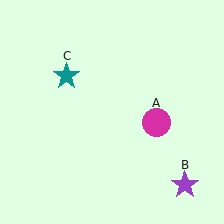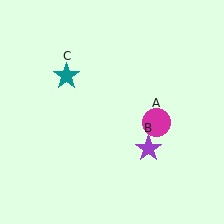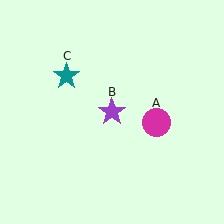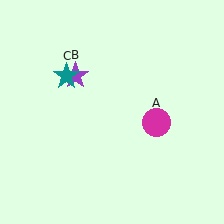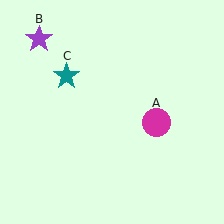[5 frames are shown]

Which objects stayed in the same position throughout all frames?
Magenta circle (object A) and teal star (object C) remained stationary.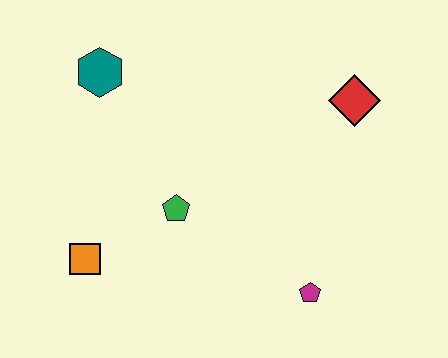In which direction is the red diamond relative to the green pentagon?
The red diamond is to the right of the green pentagon.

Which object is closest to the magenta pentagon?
The green pentagon is closest to the magenta pentagon.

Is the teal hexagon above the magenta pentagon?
Yes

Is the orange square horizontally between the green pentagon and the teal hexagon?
No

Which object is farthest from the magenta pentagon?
The teal hexagon is farthest from the magenta pentagon.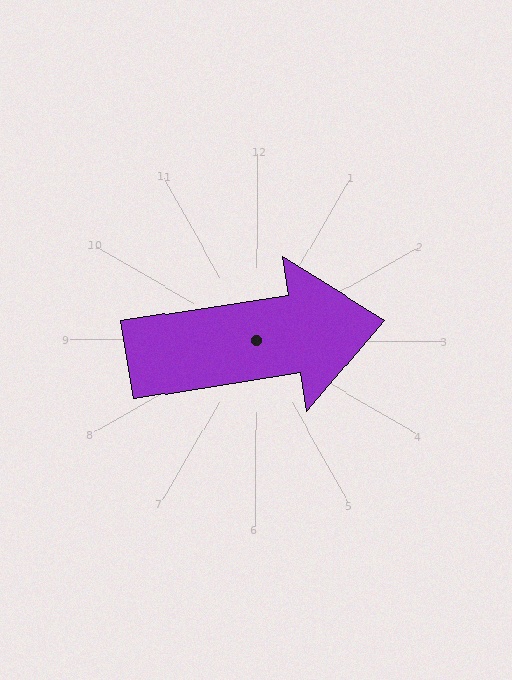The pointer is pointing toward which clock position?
Roughly 3 o'clock.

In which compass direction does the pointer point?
East.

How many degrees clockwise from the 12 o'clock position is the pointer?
Approximately 81 degrees.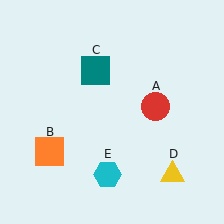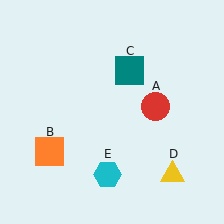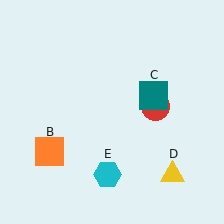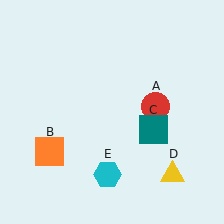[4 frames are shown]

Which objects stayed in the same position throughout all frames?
Red circle (object A) and orange square (object B) and yellow triangle (object D) and cyan hexagon (object E) remained stationary.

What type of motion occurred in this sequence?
The teal square (object C) rotated clockwise around the center of the scene.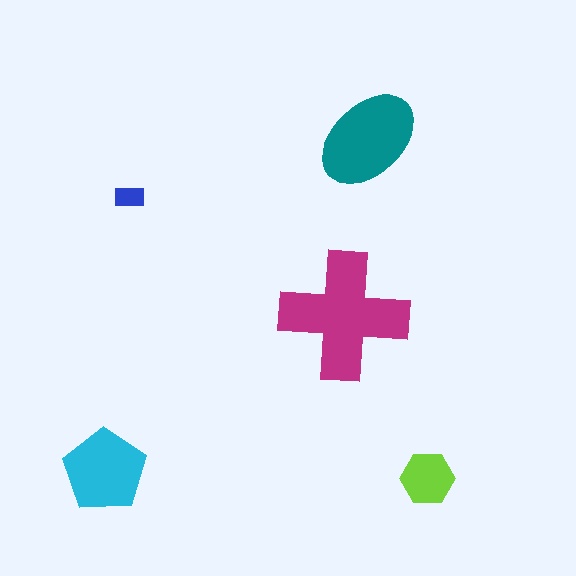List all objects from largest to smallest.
The magenta cross, the teal ellipse, the cyan pentagon, the lime hexagon, the blue rectangle.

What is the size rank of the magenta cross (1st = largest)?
1st.